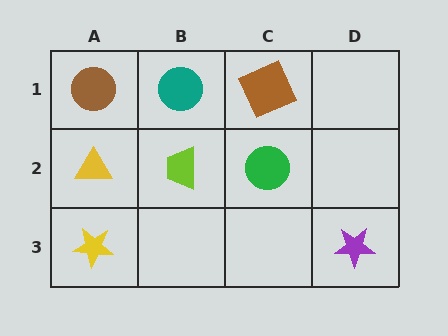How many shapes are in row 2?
3 shapes.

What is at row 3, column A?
A yellow star.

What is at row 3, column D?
A purple star.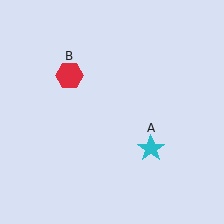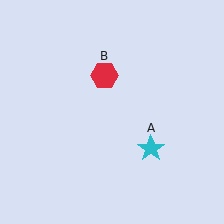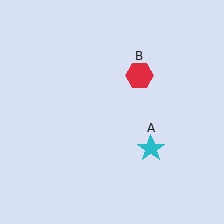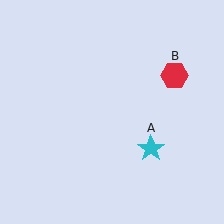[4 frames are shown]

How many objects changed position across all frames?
1 object changed position: red hexagon (object B).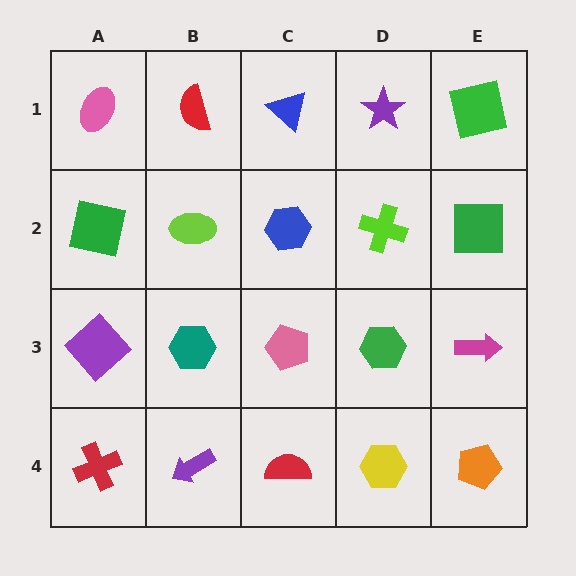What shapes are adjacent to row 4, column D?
A green hexagon (row 3, column D), a red semicircle (row 4, column C), an orange pentagon (row 4, column E).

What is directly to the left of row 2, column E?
A lime cross.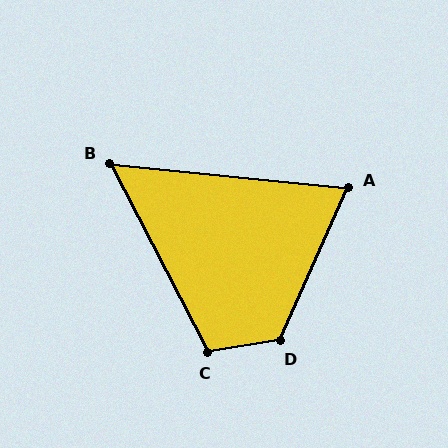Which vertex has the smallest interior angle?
B, at approximately 57 degrees.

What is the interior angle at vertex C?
Approximately 108 degrees (obtuse).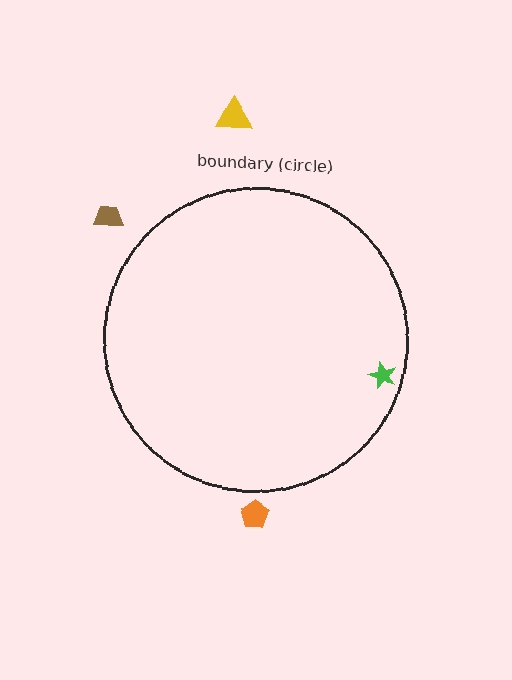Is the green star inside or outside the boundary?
Inside.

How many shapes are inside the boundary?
1 inside, 3 outside.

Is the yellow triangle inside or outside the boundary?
Outside.